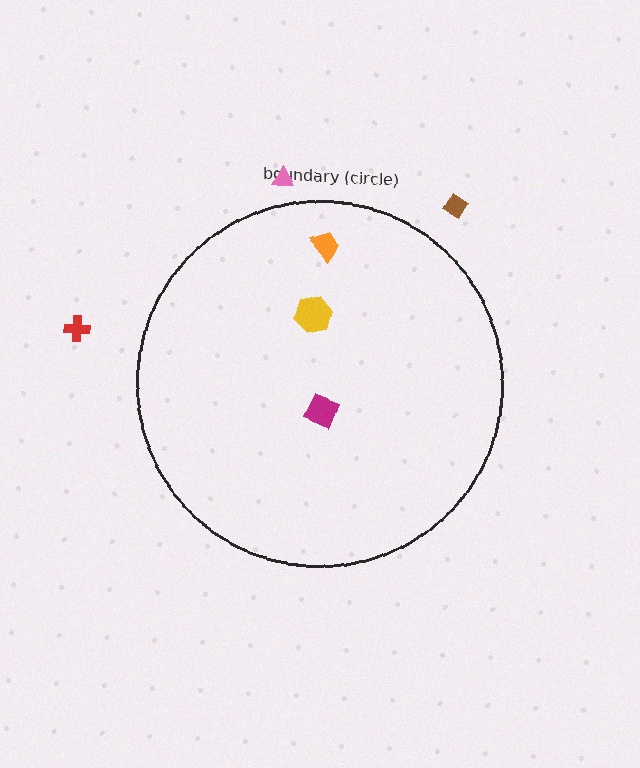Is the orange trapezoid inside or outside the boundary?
Inside.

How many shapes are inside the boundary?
3 inside, 3 outside.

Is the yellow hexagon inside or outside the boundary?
Inside.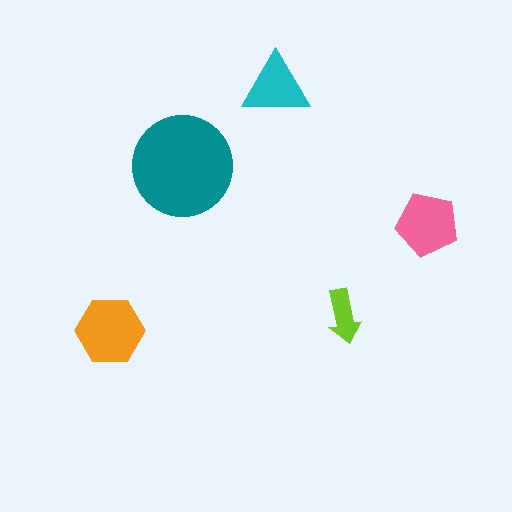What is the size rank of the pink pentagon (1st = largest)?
3rd.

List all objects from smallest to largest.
The lime arrow, the cyan triangle, the pink pentagon, the orange hexagon, the teal circle.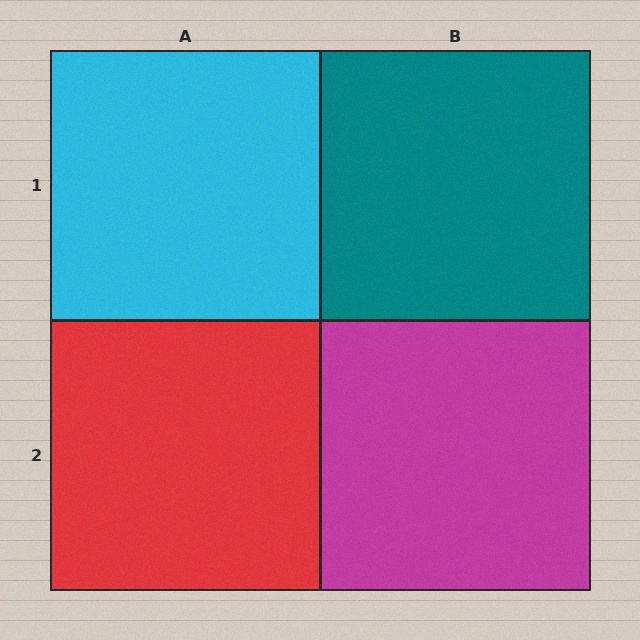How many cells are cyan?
1 cell is cyan.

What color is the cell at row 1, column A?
Cyan.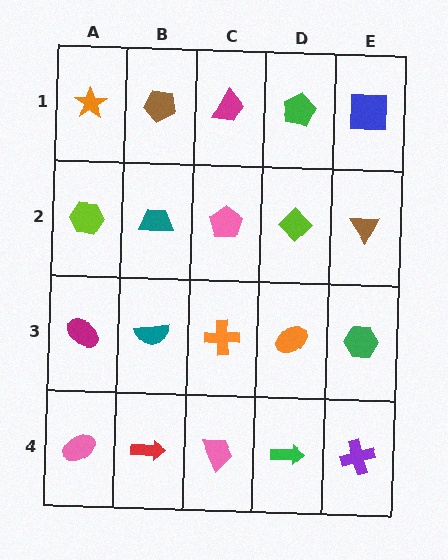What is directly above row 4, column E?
A green hexagon.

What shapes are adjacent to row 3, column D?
A lime diamond (row 2, column D), a green arrow (row 4, column D), an orange cross (row 3, column C), a green hexagon (row 3, column E).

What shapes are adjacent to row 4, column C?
An orange cross (row 3, column C), a red arrow (row 4, column B), a green arrow (row 4, column D).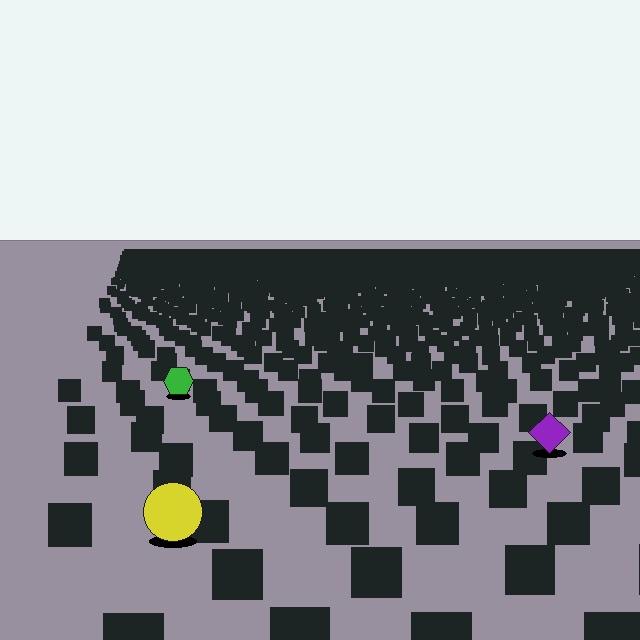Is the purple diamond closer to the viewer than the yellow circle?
No. The yellow circle is closer — you can tell from the texture gradient: the ground texture is coarser near it.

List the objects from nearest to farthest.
From nearest to farthest: the yellow circle, the purple diamond, the green hexagon.